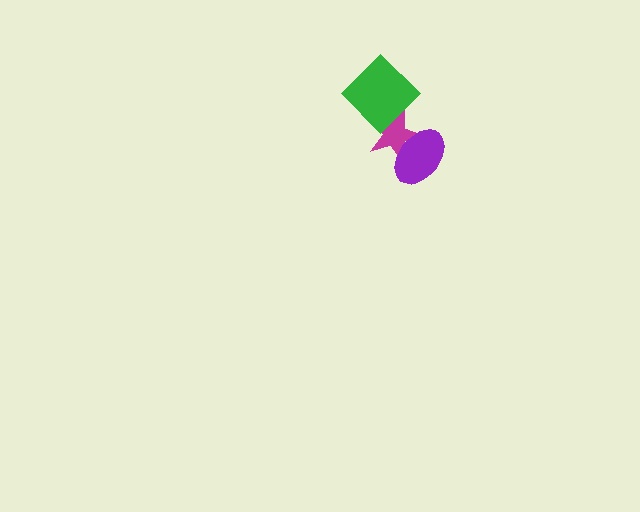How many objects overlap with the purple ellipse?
1 object overlaps with the purple ellipse.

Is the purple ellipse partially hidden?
No, no other shape covers it.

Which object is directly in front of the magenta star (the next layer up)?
The purple ellipse is directly in front of the magenta star.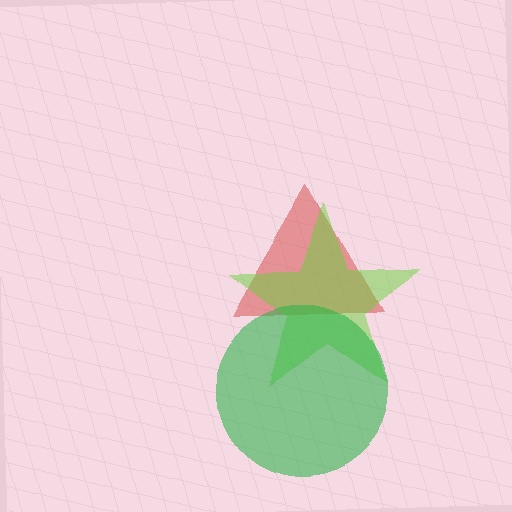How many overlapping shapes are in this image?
There are 3 overlapping shapes in the image.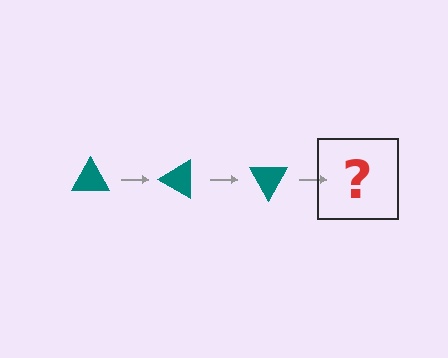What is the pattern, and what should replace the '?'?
The pattern is that the triangle rotates 30 degrees each step. The '?' should be a teal triangle rotated 90 degrees.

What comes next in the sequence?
The next element should be a teal triangle rotated 90 degrees.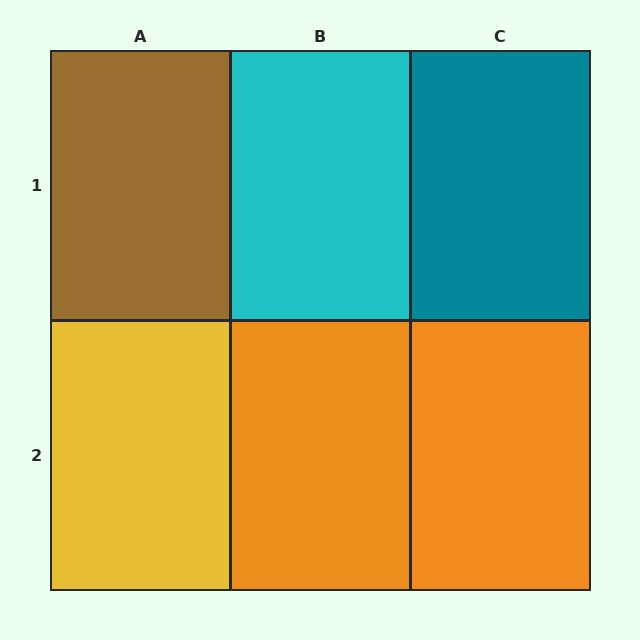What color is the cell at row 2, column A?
Yellow.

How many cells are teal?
1 cell is teal.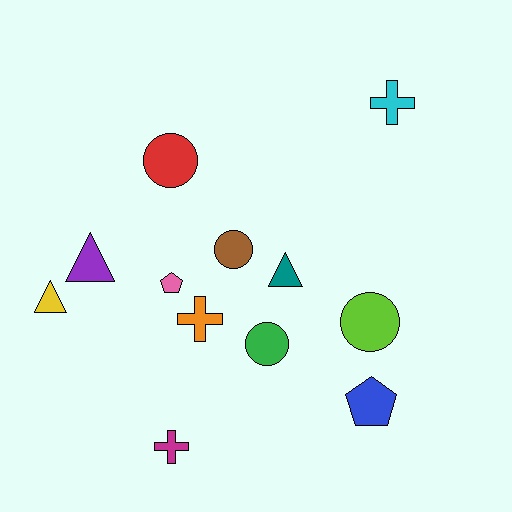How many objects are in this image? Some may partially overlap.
There are 12 objects.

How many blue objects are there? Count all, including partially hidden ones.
There is 1 blue object.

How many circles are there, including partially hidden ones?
There are 4 circles.